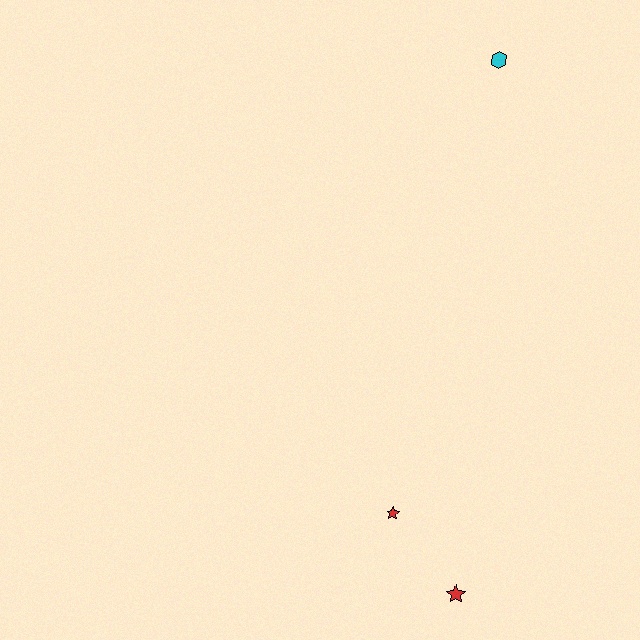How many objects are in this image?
There are 3 objects.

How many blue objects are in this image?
There are no blue objects.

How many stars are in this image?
There are 2 stars.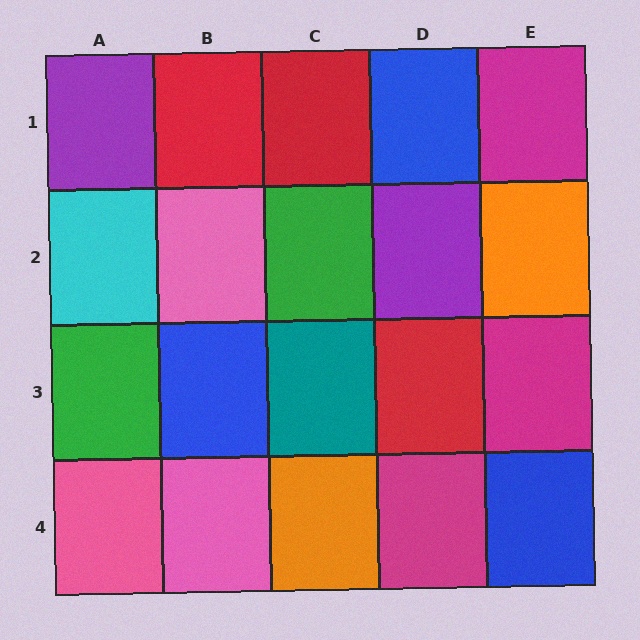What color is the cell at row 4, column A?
Pink.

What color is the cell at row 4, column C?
Orange.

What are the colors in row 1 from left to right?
Purple, red, red, blue, magenta.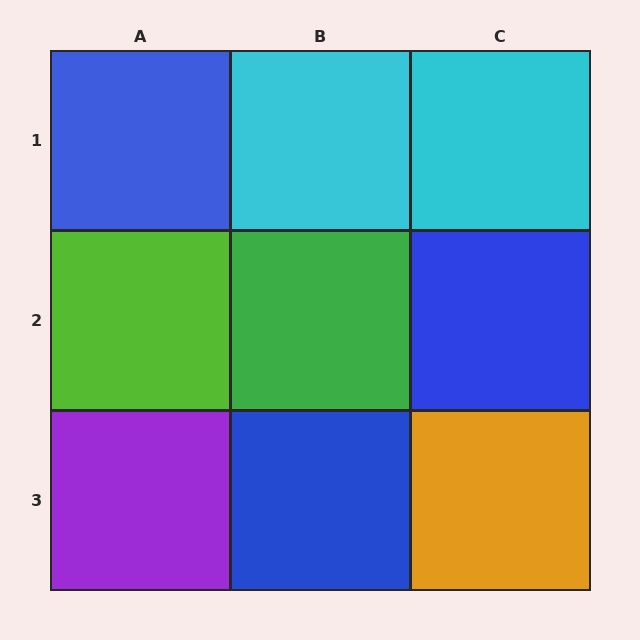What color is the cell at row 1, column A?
Blue.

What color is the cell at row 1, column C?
Cyan.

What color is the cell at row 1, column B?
Cyan.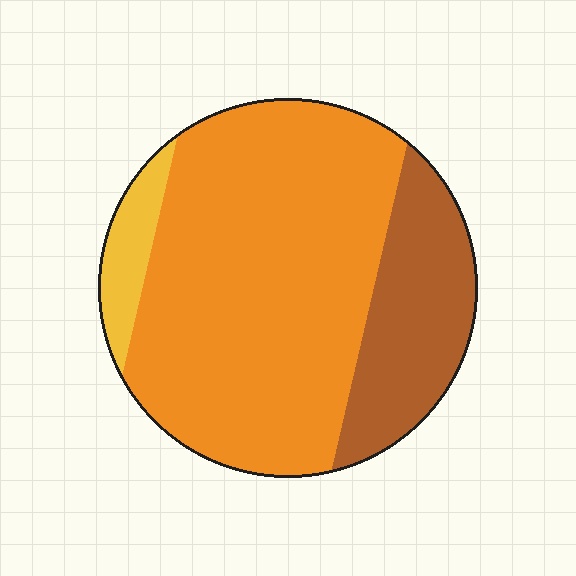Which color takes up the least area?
Yellow, at roughly 5%.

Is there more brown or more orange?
Orange.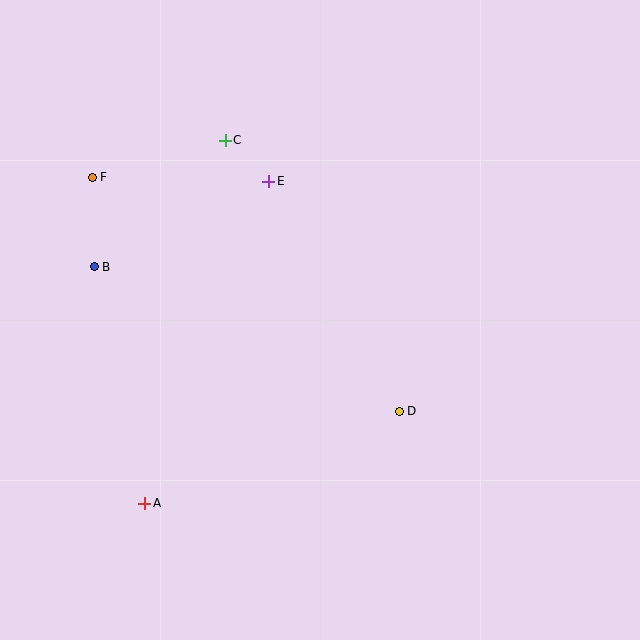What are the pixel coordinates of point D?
Point D is at (399, 411).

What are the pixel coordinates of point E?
Point E is at (269, 181).